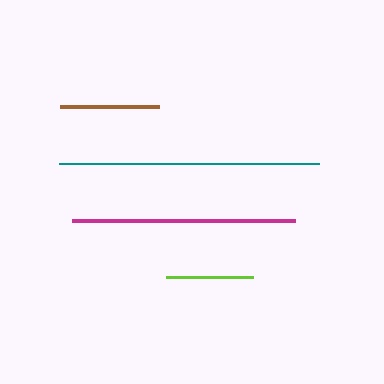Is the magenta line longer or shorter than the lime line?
The magenta line is longer than the lime line.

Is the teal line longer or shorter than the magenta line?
The teal line is longer than the magenta line.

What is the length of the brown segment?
The brown segment is approximately 100 pixels long.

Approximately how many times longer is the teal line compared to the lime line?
The teal line is approximately 3.0 times the length of the lime line.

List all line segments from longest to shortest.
From longest to shortest: teal, magenta, brown, lime.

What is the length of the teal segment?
The teal segment is approximately 260 pixels long.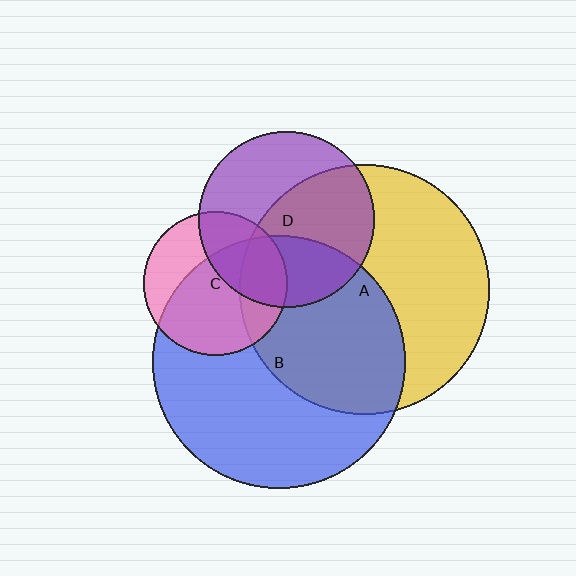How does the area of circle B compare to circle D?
Approximately 2.1 times.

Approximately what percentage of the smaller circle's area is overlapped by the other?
Approximately 65%.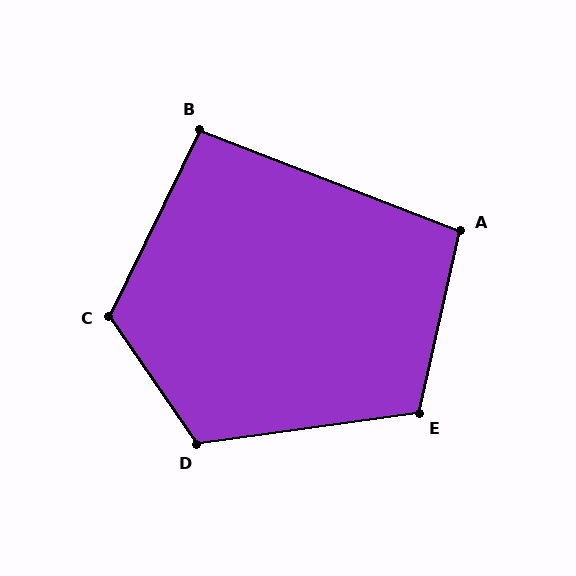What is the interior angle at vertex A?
Approximately 99 degrees (obtuse).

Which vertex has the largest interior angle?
C, at approximately 120 degrees.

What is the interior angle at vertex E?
Approximately 111 degrees (obtuse).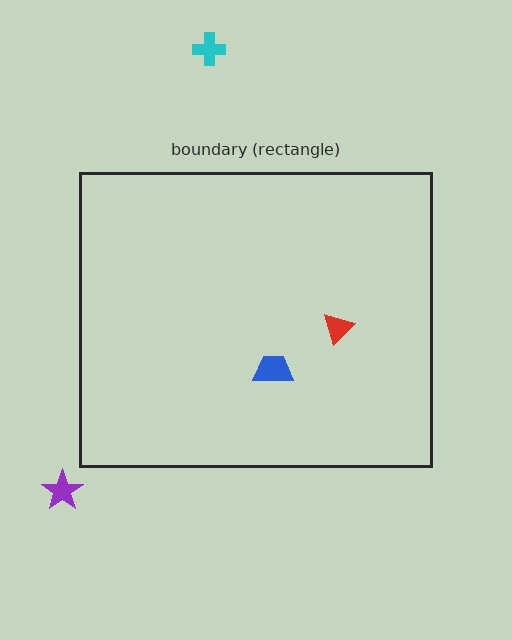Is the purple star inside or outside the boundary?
Outside.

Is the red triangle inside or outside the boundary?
Inside.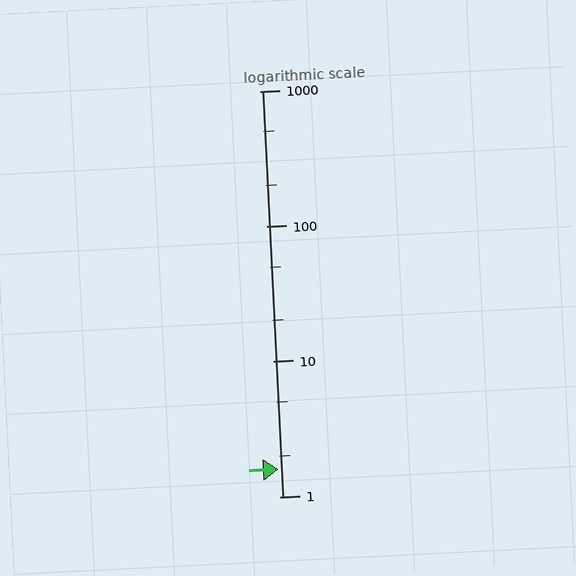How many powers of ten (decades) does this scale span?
The scale spans 3 decades, from 1 to 1000.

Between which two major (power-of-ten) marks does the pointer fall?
The pointer is between 1 and 10.